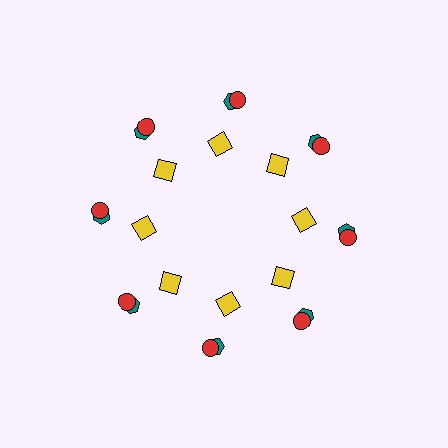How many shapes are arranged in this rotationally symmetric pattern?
There are 24 shapes, arranged in 8 groups of 3.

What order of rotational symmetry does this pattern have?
This pattern has 8-fold rotational symmetry.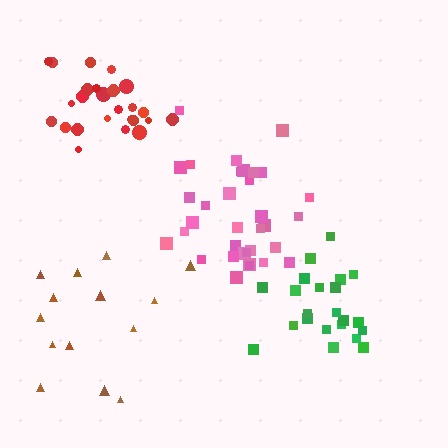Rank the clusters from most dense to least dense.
red, pink, green, brown.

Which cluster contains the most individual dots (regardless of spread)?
Pink (34).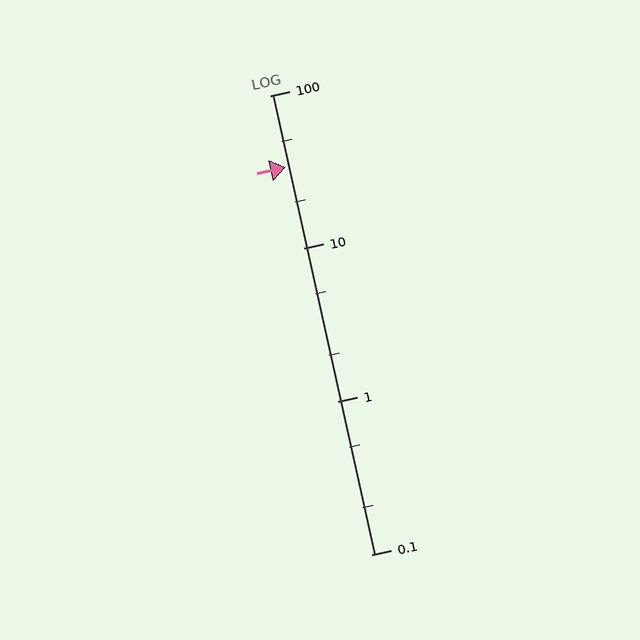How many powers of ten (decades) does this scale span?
The scale spans 3 decades, from 0.1 to 100.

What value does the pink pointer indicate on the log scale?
The pointer indicates approximately 34.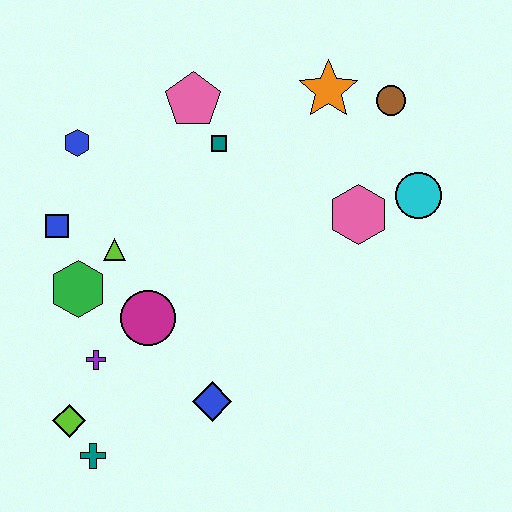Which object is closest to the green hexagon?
The lime triangle is closest to the green hexagon.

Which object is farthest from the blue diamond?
The brown circle is farthest from the blue diamond.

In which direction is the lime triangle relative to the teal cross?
The lime triangle is above the teal cross.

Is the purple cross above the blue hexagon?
No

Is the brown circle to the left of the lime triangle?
No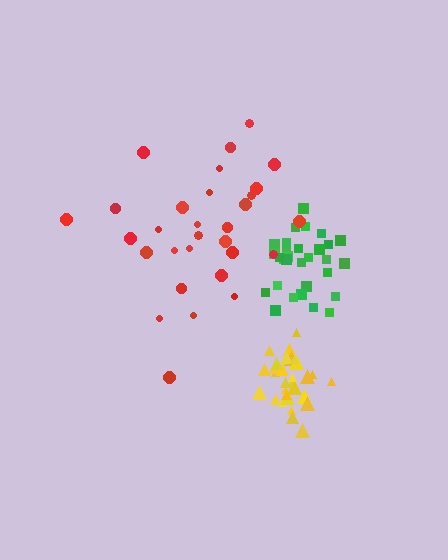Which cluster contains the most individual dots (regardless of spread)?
Green (30).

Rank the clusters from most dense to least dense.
green, yellow, red.